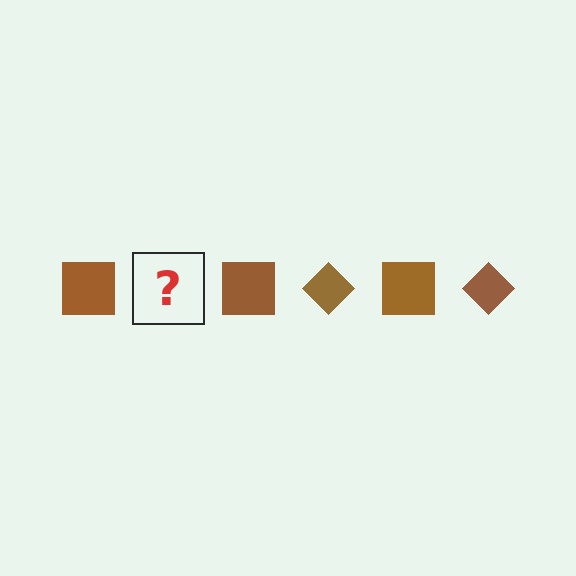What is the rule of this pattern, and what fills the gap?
The rule is that the pattern cycles through square, diamond shapes in brown. The gap should be filled with a brown diamond.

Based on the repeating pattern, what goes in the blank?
The blank should be a brown diamond.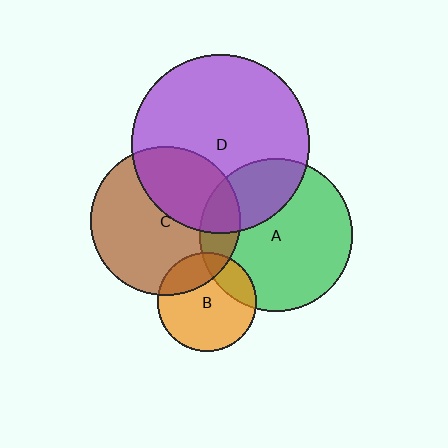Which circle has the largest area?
Circle D (purple).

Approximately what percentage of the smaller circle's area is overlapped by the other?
Approximately 35%.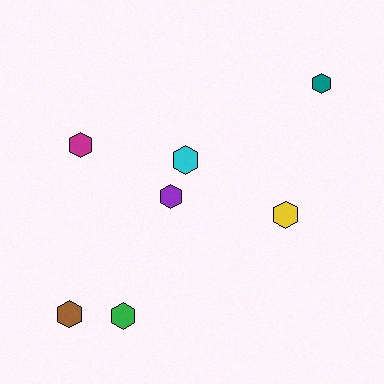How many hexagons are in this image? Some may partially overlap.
There are 7 hexagons.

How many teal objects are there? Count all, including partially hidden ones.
There is 1 teal object.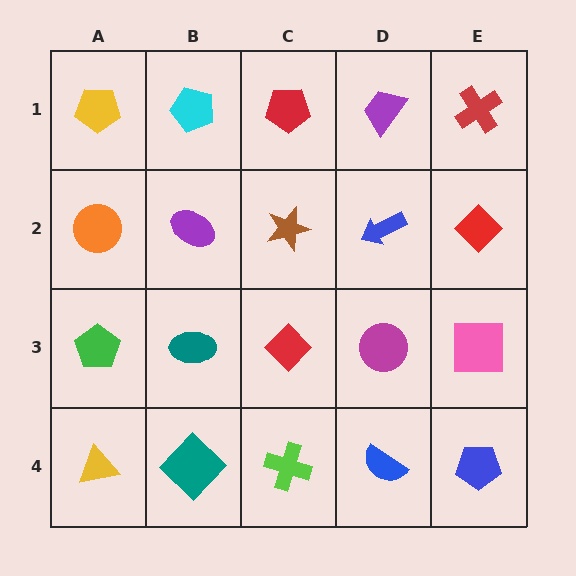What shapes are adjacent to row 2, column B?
A cyan pentagon (row 1, column B), a teal ellipse (row 3, column B), an orange circle (row 2, column A), a brown star (row 2, column C).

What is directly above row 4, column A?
A green pentagon.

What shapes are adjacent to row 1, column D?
A blue arrow (row 2, column D), a red pentagon (row 1, column C), a red cross (row 1, column E).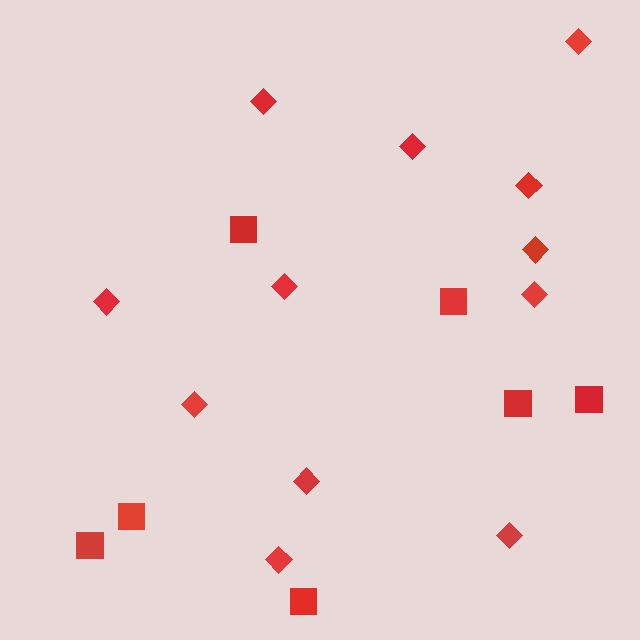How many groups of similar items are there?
There are 2 groups: one group of squares (7) and one group of diamonds (12).